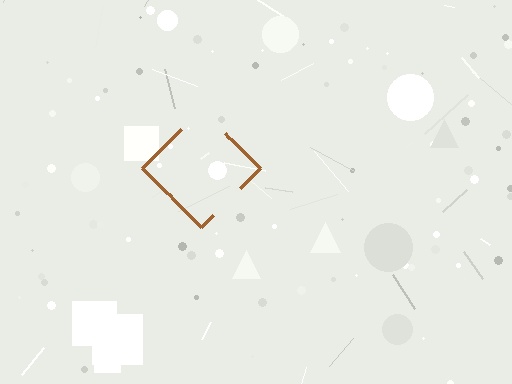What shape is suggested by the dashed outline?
The dashed outline suggests a diamond.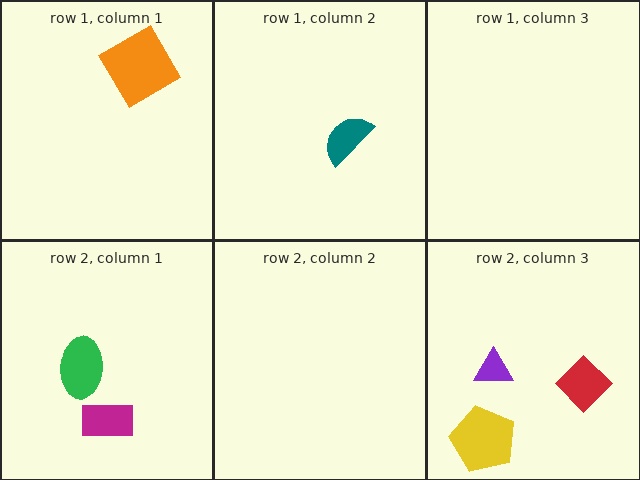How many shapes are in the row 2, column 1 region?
2.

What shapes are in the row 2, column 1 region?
The green ellipse, the magenta rectangle.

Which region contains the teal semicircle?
The row 1, column 2 region.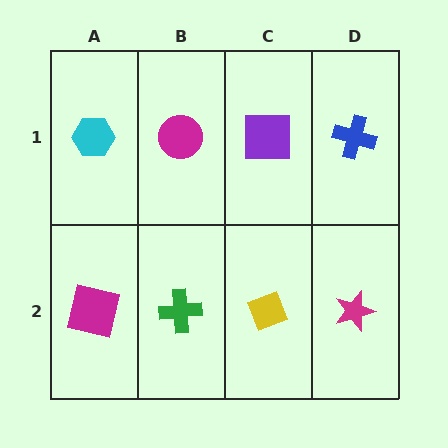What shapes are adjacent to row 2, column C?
A purple square (row 1, column C), a green cross (row 2, column B), a magenta star (row 2, column D).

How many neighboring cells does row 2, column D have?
2.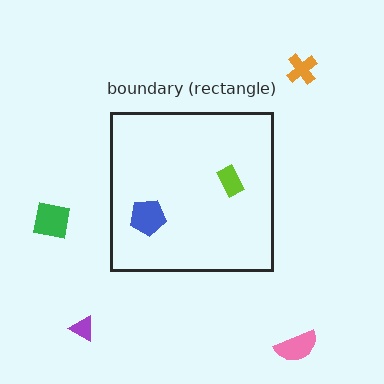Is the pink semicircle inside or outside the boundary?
Outside.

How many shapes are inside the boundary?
2 inside, 4 outside.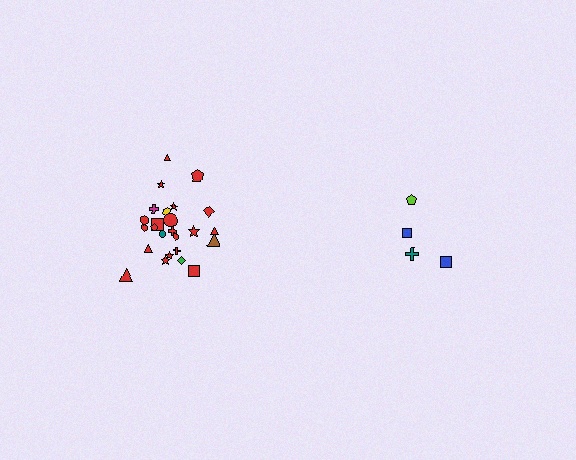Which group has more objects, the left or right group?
The left group.